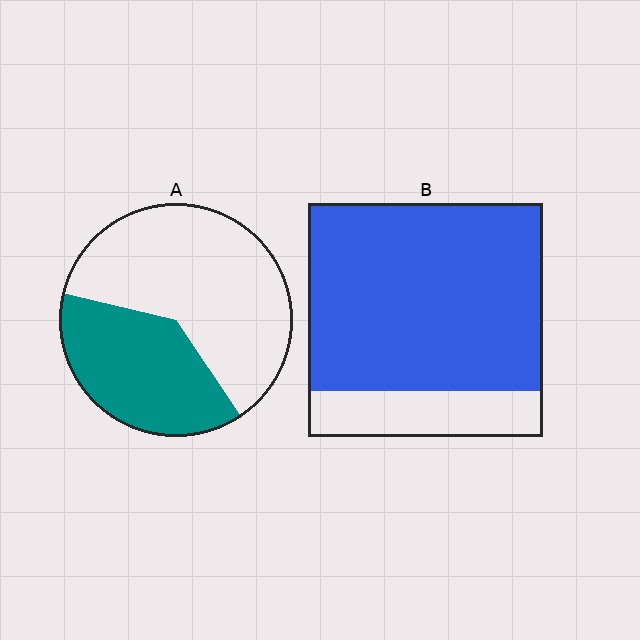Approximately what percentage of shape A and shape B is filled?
A is approximately 40% and B is approximately 80%.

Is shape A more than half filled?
No.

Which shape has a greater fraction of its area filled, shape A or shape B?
Shape B.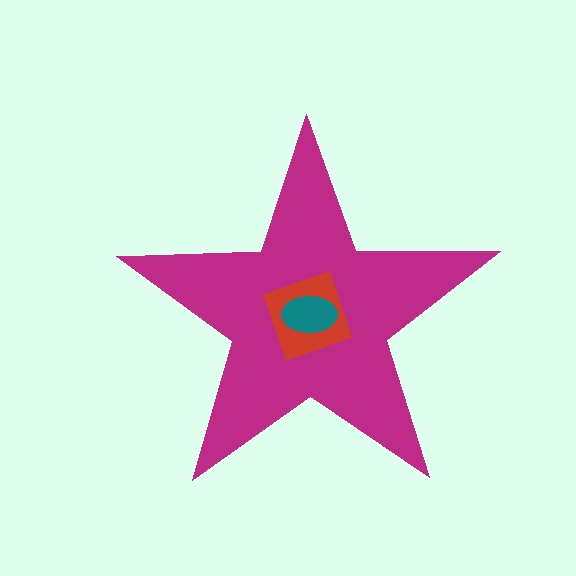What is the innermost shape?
The teal ellipse.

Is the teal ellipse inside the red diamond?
Yes.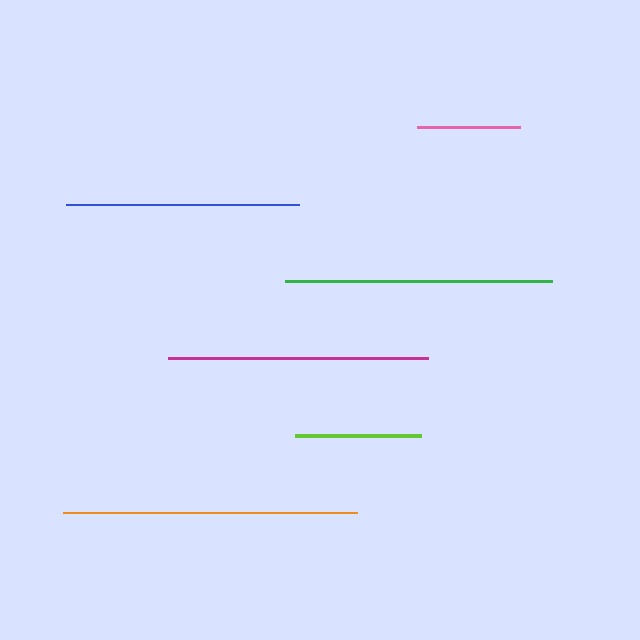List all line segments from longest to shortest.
From longest to shortest: orange, green, magenta, blue, lime, pink.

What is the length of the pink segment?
The pink segment is approximately 102 pixels long.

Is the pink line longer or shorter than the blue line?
The blue line is longer than the pink line.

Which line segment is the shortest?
The pink line is the shortest at approximately 102 pixels.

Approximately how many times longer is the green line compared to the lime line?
The green line is approximately 2.1 times the length of the lime line.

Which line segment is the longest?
The orange line is the longest at approximately 294 pixels.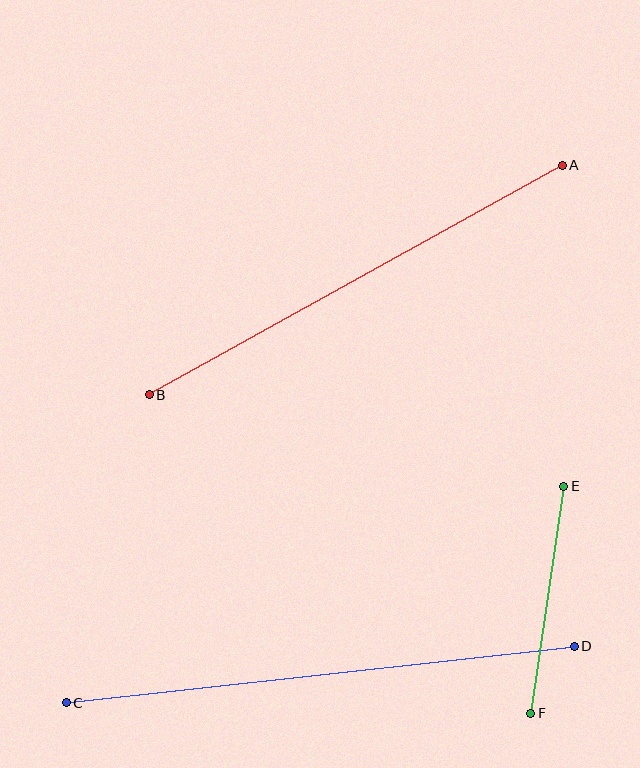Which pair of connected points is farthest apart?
Points C and D are farthest apart.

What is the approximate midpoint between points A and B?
The midpoint is at approximately (356, 280) pixels.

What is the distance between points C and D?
The distance is approximately 511 pixels.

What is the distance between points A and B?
The distance is approximately 472 pixels.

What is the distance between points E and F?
The distance is approximately 230 pixels.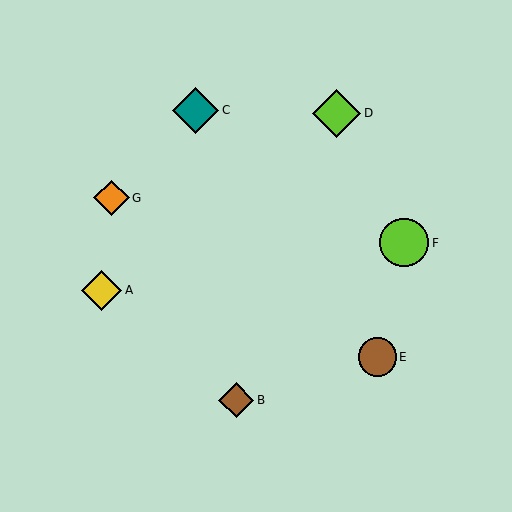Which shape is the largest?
The lime circle (labeled F) is the largest.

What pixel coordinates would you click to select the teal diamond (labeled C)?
Click at (195, 110) to select the teal diamond C.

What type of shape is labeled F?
Shape F is a lime circle.